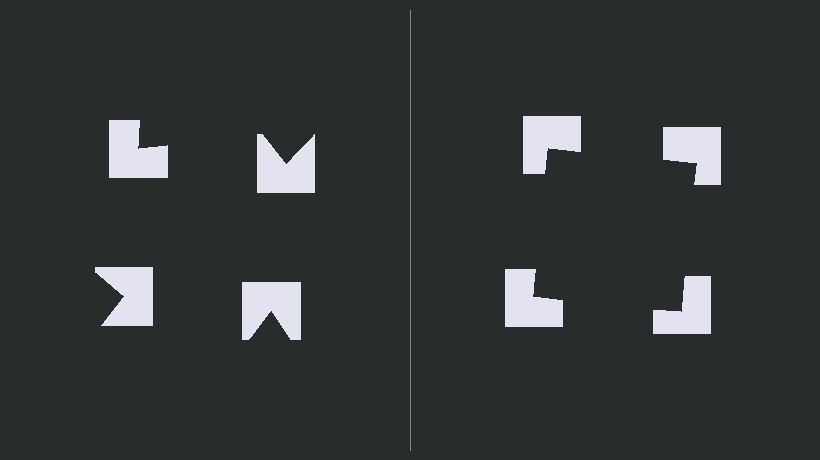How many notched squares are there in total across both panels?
8 — 4 on each side.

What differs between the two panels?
The notched squares are positioned identically on both sides; only the wedge orientations differ. On the right they align to a square; on the left they are misaligned.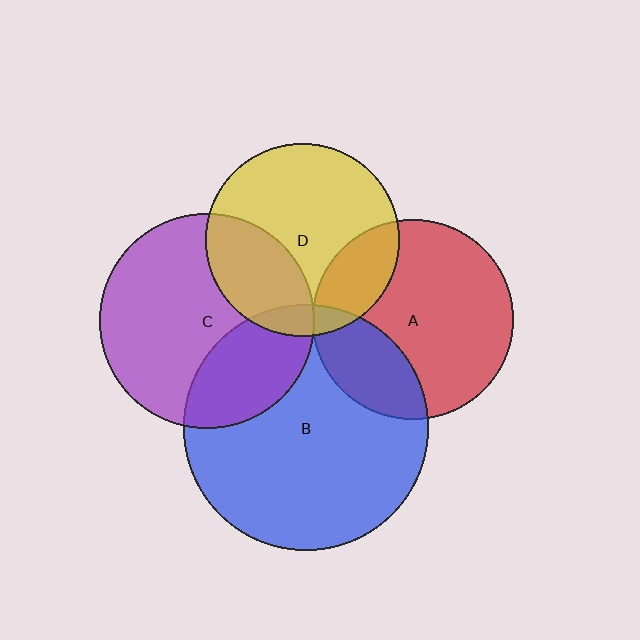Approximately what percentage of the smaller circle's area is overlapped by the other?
Approximately 5%.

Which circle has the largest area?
Circle B (blue).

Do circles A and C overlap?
Yes.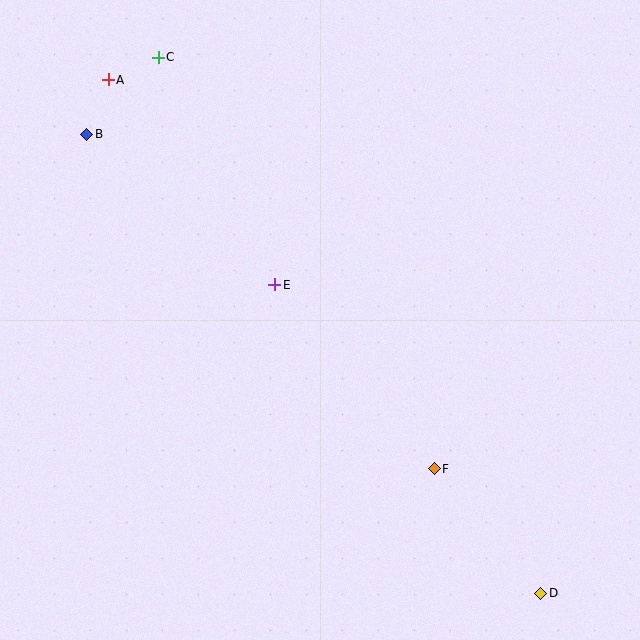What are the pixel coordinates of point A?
Point A is at (108, 80).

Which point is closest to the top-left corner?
Point A is closest to the top-left corner.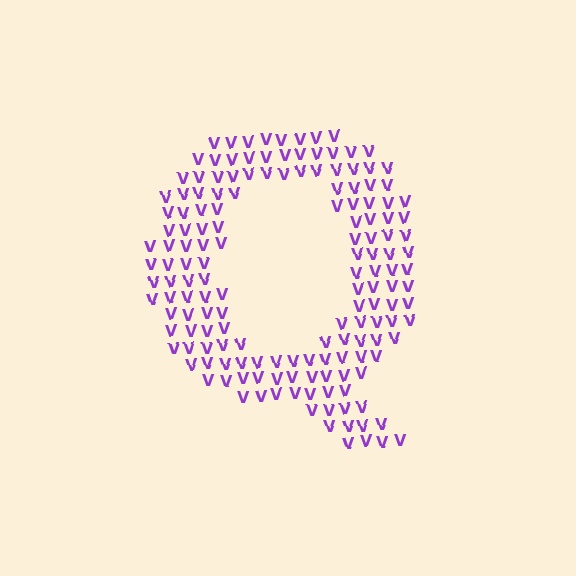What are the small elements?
The small elements are letter V's.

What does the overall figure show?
The overall figure shows the letter Q.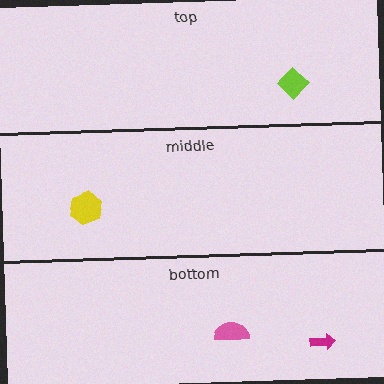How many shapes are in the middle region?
1.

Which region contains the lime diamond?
The top region.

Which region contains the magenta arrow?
The bottom region.